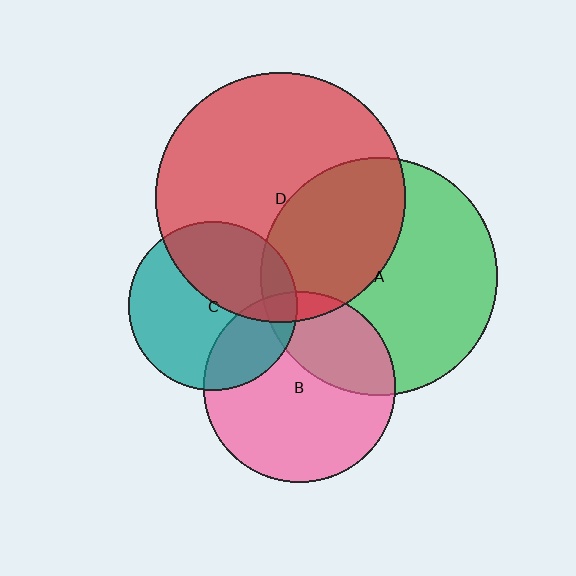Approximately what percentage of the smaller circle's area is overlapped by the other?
Approximately 25%.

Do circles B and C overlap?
Yes.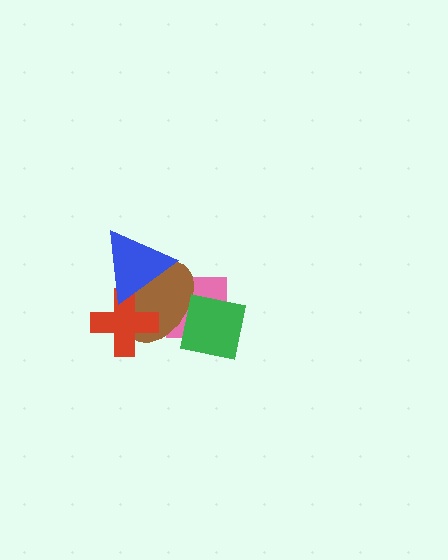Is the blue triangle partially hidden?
No, no other shape covers it.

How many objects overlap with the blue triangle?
3 objects overlap with the blue triangle.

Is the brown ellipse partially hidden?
Yes, it is partially covered by another shape.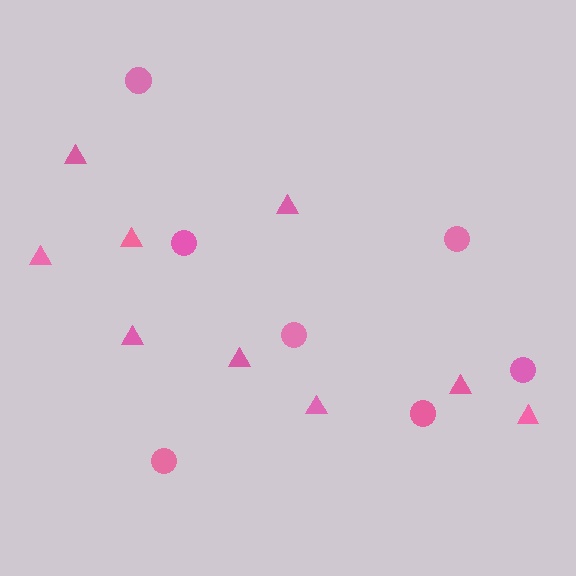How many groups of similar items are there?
There are 2 groups: one group of circles (7) and one group of triangles (9).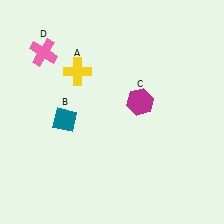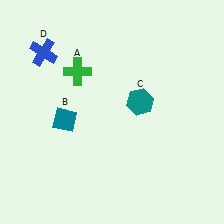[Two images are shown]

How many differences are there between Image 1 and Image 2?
There are 3 differences between the two images.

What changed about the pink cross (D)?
In Image 1, D is pink. In Image 2, it changed to blue.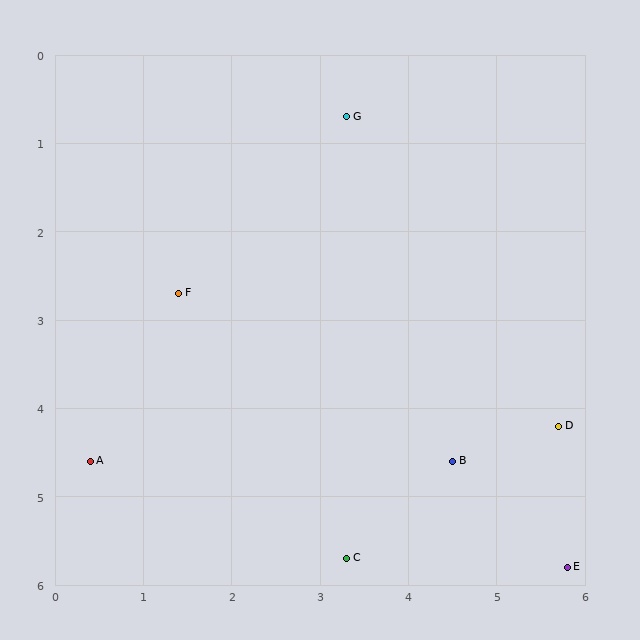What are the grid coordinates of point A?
Point A is at approximately (0.4, 4.6).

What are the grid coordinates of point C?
Point C is at approximately (3.3, 5.7).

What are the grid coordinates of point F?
Point F is at approximately (1.4, 2.7).